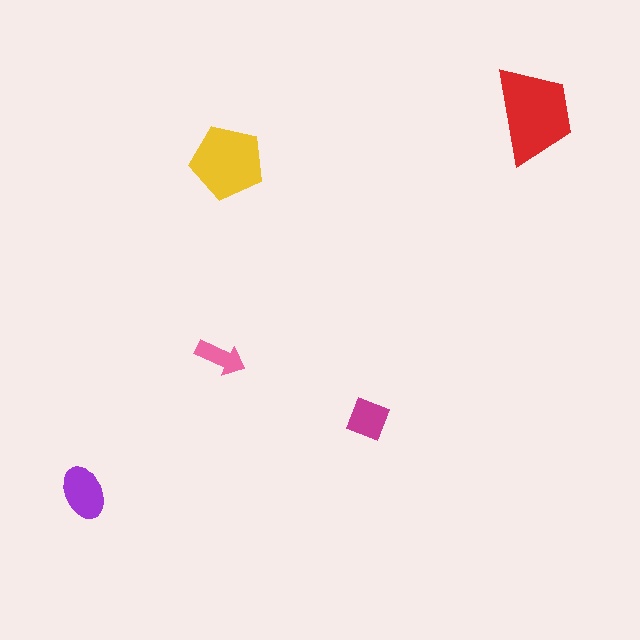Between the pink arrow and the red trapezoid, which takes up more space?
The red trapezoid.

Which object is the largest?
The red trapezoid.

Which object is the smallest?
The pink arrow.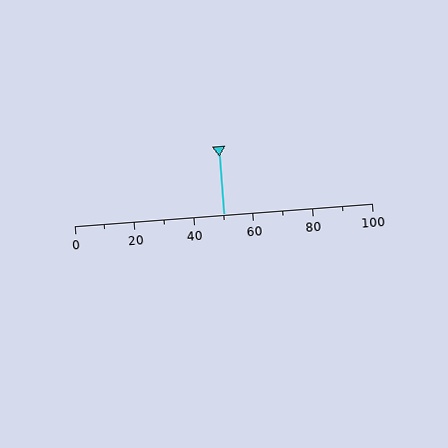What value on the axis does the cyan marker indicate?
The marker indicates approximately 50.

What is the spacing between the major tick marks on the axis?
The major ticks are spaced 20 apart.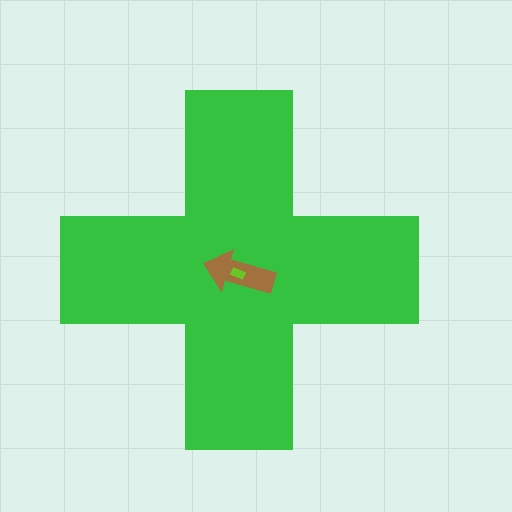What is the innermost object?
The lime rectangle.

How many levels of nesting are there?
3.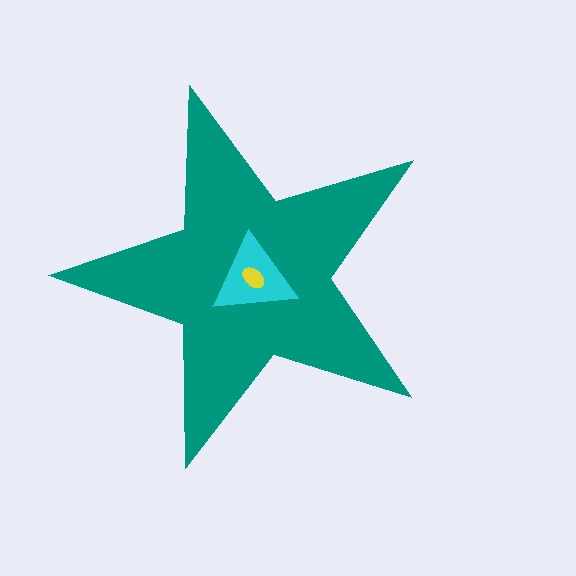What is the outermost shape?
The teal star.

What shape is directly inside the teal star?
The cyan triangle.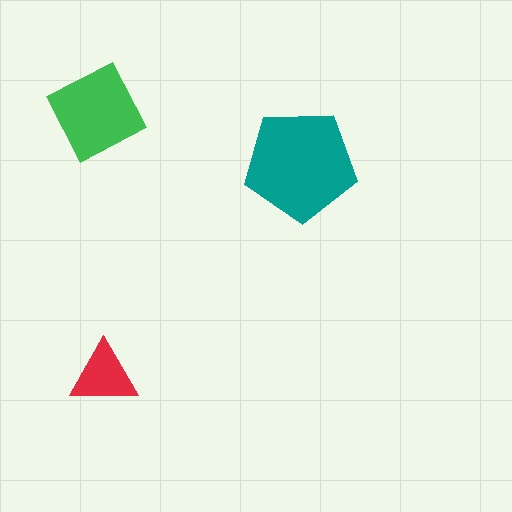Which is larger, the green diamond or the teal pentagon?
The teal pentagon.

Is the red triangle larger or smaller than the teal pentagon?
Smaller.